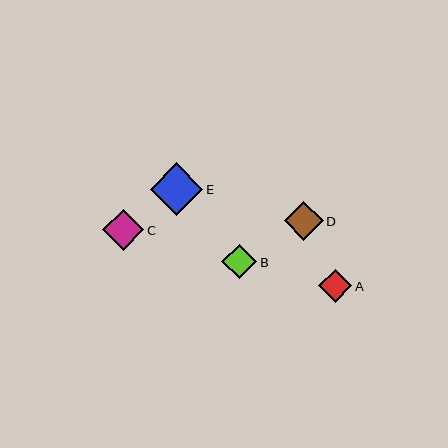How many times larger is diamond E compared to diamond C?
Diamond E is approximately 1.3 times the size of diamond C.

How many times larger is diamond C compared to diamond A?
Diamond C is approximately 1.2 times the size of diamond A.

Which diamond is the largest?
Diamond E is the largest with a size of approximately 53 pixels.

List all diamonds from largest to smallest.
From largest to smallest: E, C, D, B, A.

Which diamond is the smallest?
Diamond A is the smallest with a size of approximately 33 pixels.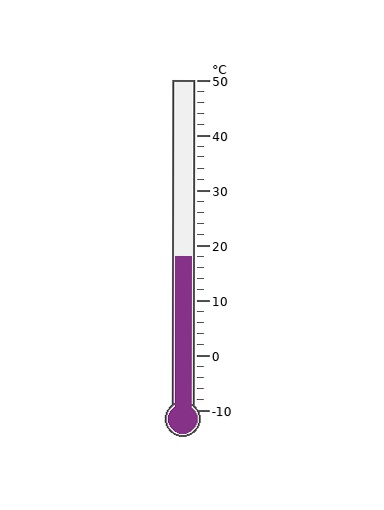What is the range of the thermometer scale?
The thermometer scale ranges from -10°C to 50°C.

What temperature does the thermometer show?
The thermometer shows approximately 18°C.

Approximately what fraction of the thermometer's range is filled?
The thermometer is filled to approximately 45% of its range.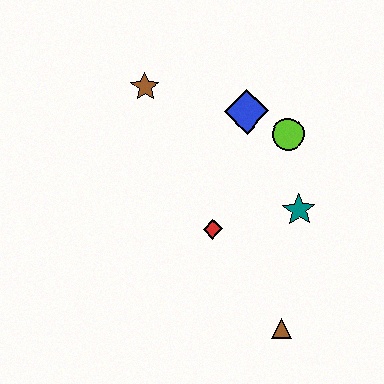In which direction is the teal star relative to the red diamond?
The teal star is to the right of the red diamond.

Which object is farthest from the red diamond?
The brown star is farthest from the red diamond.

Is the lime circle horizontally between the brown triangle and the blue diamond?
No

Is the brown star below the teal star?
No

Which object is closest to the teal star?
The lime circle is closest to the teal star.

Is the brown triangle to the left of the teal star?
Yes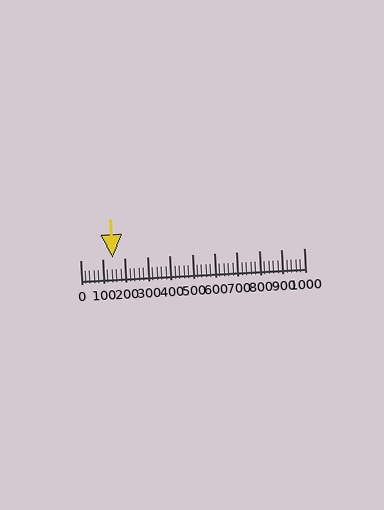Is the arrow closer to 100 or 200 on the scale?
The arrow is closer to 100.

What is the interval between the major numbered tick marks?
The major tick marks are spaced 100 units apart.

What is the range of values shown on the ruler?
The ruler shows values from 0 to 1000.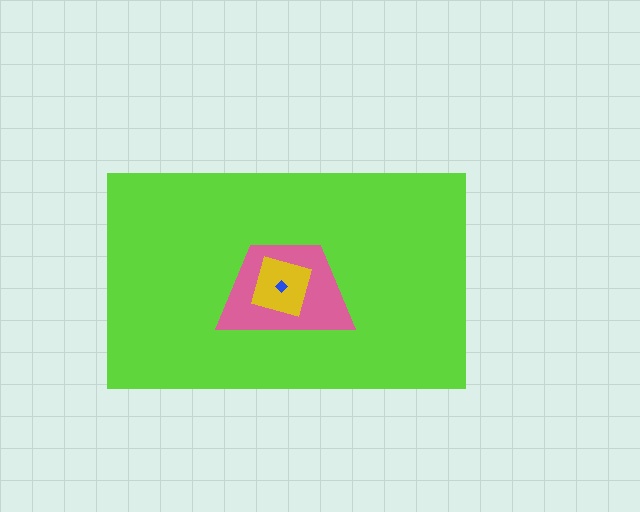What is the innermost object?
The blue diamond.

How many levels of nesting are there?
4.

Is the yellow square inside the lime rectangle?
Yes.